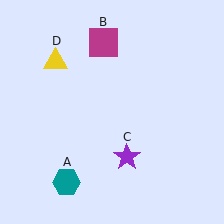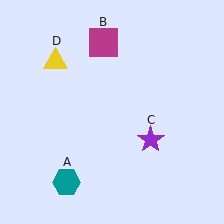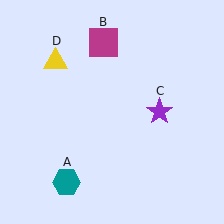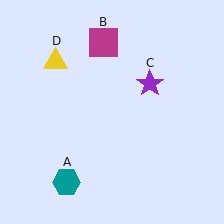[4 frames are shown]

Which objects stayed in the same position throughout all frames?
Teal hexagon (object A) and magenta square (object B) and yellow triangle (object D) remained stationary.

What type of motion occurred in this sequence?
The purple star (object C) rotated counterclockwise around the center of the scene.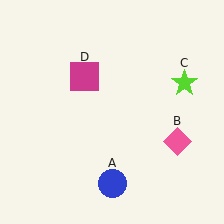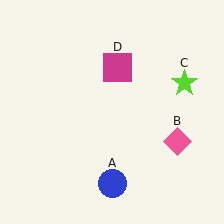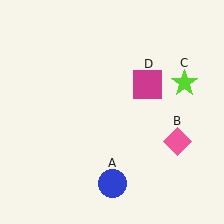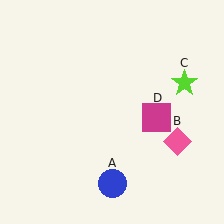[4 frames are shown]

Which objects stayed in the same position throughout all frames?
Blue circle (object A) and pink diamond (object B) and lime star (object C) remained stationary.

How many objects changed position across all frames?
1 object changed position: magenta square (object D).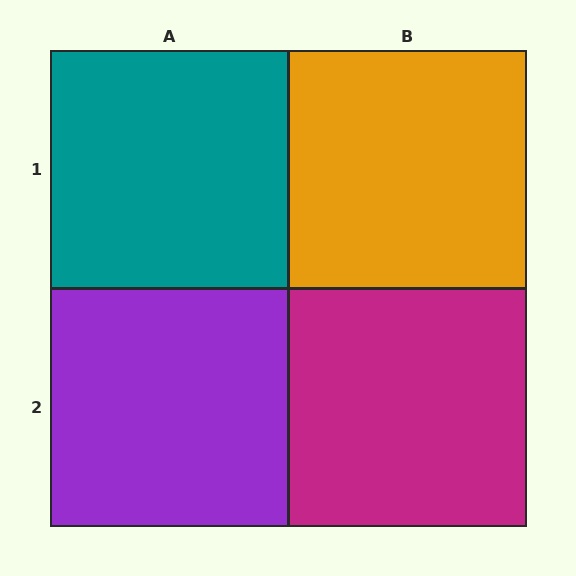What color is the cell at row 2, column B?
Magenta.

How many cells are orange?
1 cell is orange.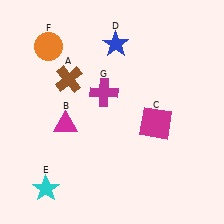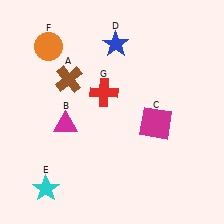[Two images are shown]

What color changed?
The cross (G) changed from magenta in Image 1 to red in Image 2.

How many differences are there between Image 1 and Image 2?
There is 1 difference between the two images.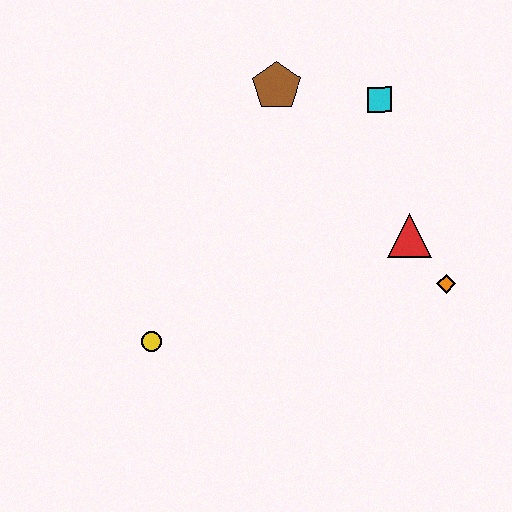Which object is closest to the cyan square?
The brown pentagon is closest to the cyan square.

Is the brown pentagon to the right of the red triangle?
No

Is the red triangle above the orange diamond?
Yes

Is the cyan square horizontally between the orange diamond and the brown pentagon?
Yes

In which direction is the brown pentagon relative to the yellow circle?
The brown pentagon is above the yellow circle.